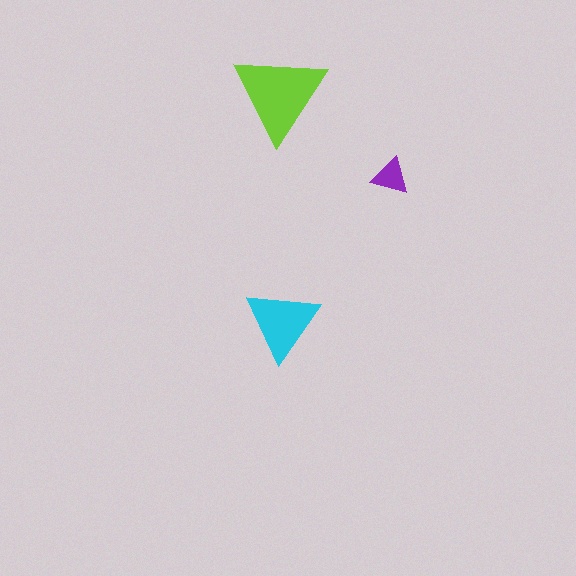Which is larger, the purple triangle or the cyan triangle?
The cyan one.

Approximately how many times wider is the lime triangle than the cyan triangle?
About 1.5 times wider.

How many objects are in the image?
There are 3 objects in the image.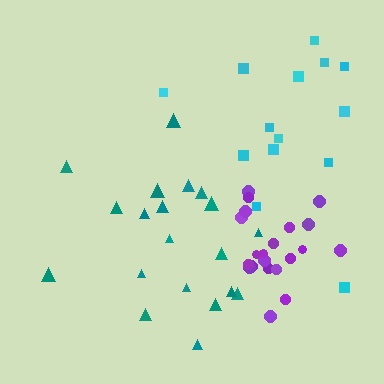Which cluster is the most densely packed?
Purple.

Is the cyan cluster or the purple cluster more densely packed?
Purple.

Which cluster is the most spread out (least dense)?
Cyan.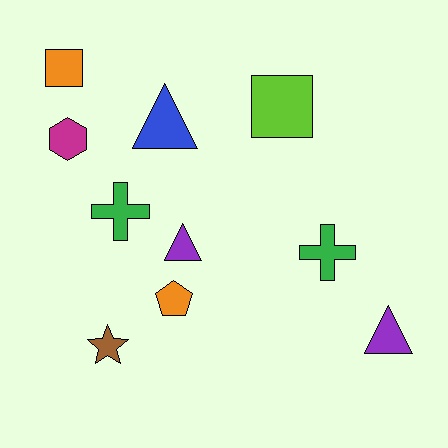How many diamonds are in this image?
There are no diamonds.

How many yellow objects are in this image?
There are no yellow objects.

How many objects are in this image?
There are 10 objects.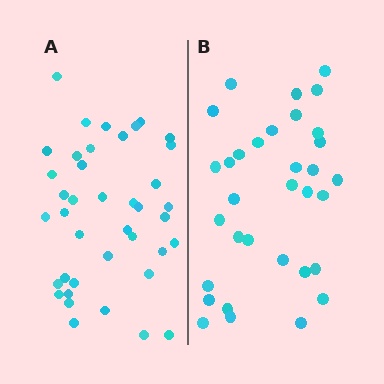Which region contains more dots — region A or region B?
Region A (the left region) has more dots.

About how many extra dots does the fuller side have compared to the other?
Region A has roughly 8 or so more dots than region B.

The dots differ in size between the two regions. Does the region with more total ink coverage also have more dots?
No. Region B has more total ink coverage because its dots are larger, but region A actually contains more individual dots. Total area can be misleading — the number of items is what matters here.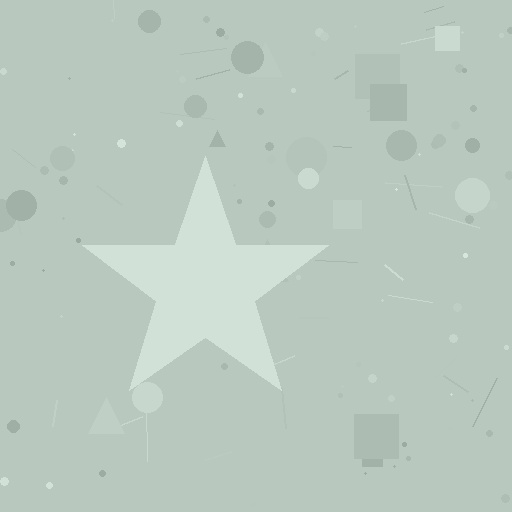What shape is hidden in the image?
A star is hidden in the image.